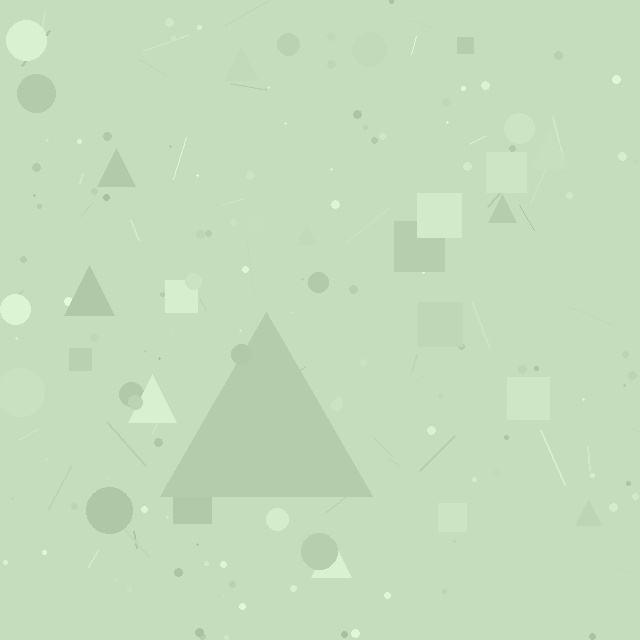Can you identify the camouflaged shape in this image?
The camouflaged shape is a triangle.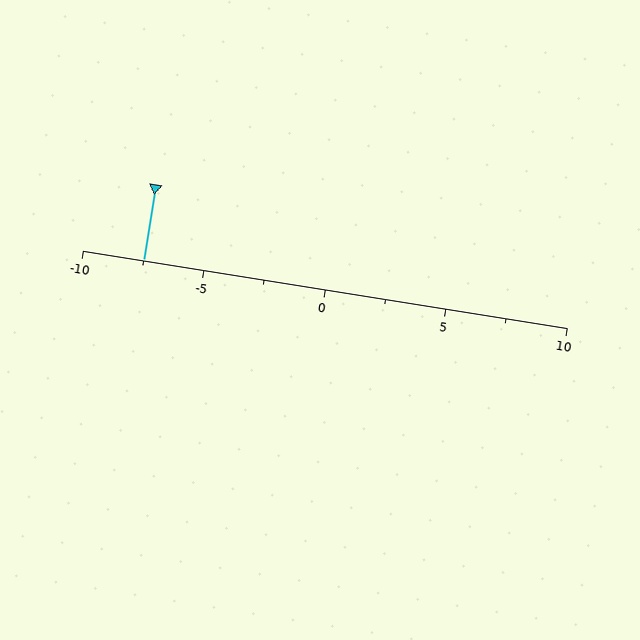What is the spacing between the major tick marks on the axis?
The major ticks are spaced 5 apart.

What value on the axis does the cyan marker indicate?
The marker indicates approximately -7.5.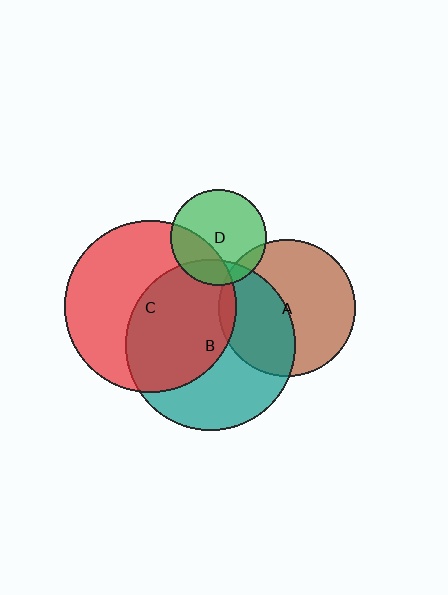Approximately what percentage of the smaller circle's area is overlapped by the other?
Approximately 20%.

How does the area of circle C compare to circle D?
Approximately 3.2 times.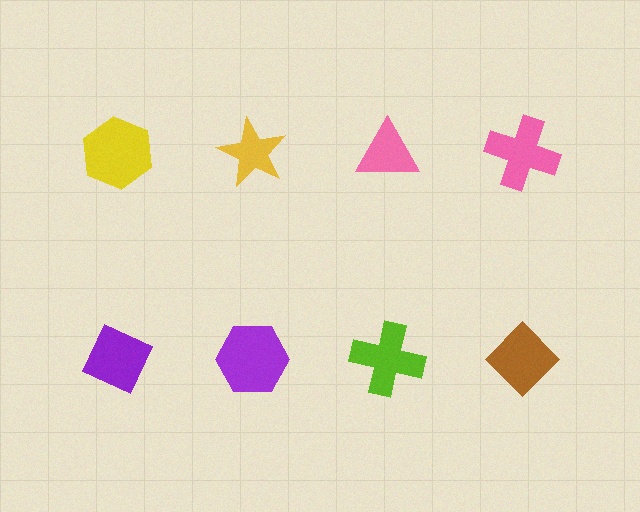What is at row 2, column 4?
A brown diamond.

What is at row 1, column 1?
A yellow hexagon.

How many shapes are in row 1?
4 shapes.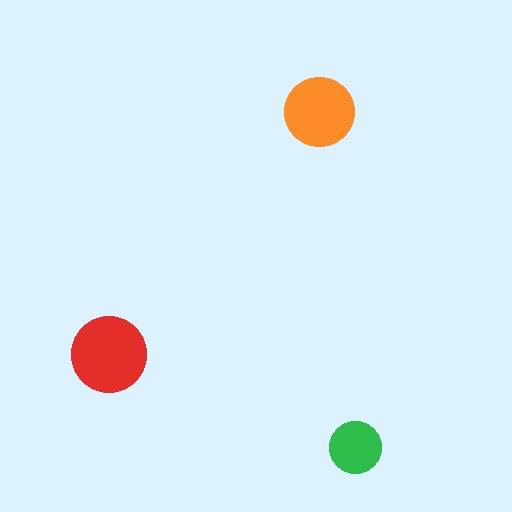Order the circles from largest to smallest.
the red one, the orange one, the green one.